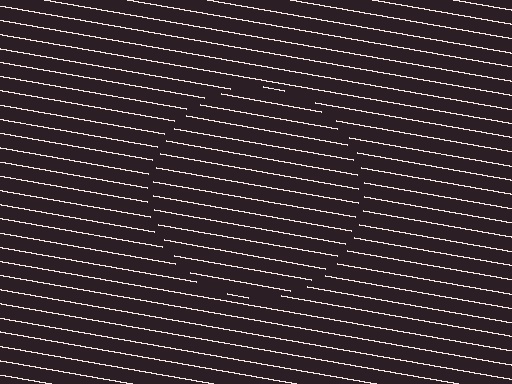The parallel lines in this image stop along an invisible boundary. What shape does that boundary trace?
An illusory circle. The interior of the shape contains the same grating, shifted by half a period — the contour is defined by the phase discontinuity where line-ends from the inner and outer gratings abut.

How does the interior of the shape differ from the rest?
The interior of the shape contains the same grating, shifted by half a period — the contour is defined by the phase discontinuity where line-ends from the inner and outer gratings abut.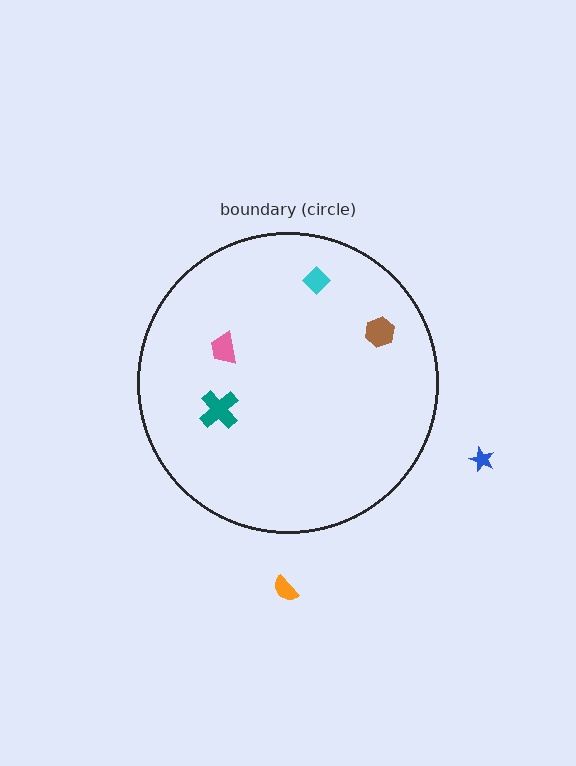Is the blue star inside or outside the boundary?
Outside.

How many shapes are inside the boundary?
4 inside, 2 outside.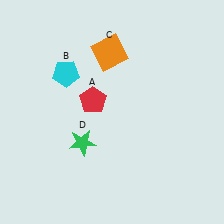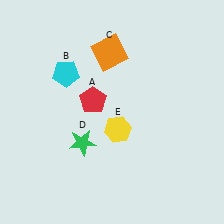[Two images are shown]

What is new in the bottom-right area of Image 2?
A yellow hexagon (E) was added in the bottom-right area of Image 2.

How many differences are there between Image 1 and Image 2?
There is 1 difference between the two images.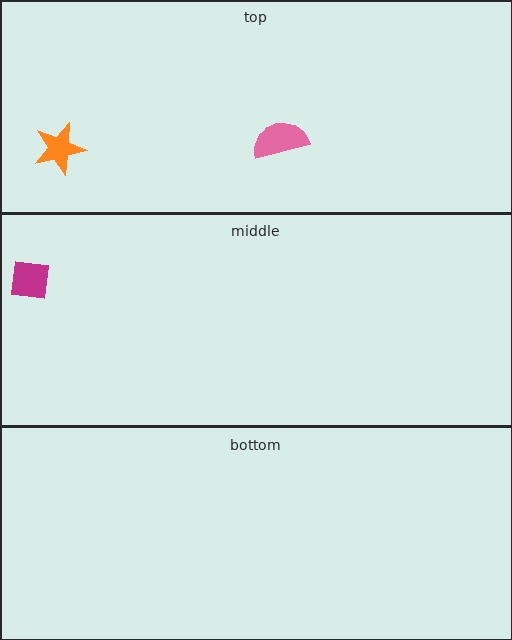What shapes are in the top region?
The orange star, the pink semicircle.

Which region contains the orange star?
The top region.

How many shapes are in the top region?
2.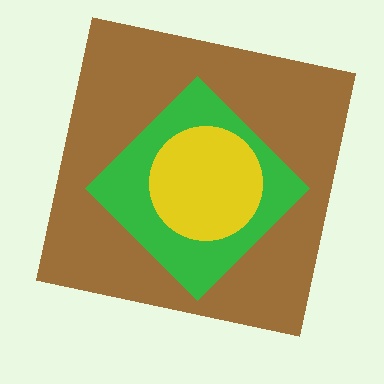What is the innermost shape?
The yellow circle.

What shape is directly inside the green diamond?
The yellow circle.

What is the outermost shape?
The brown square.